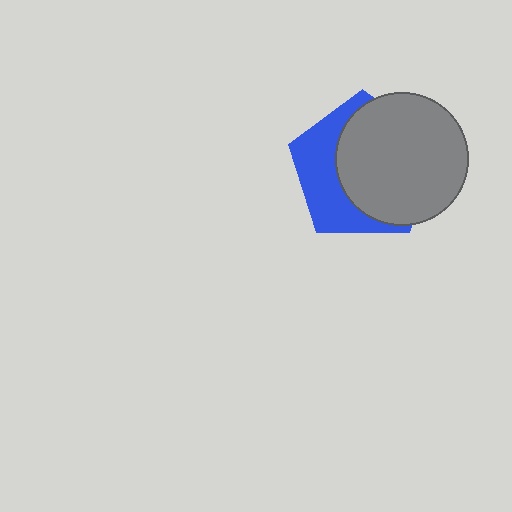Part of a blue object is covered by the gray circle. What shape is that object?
It is a pentagon.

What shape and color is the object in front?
The object in front is a gray circle.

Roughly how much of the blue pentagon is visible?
A small part of it is visible (roughly 40%).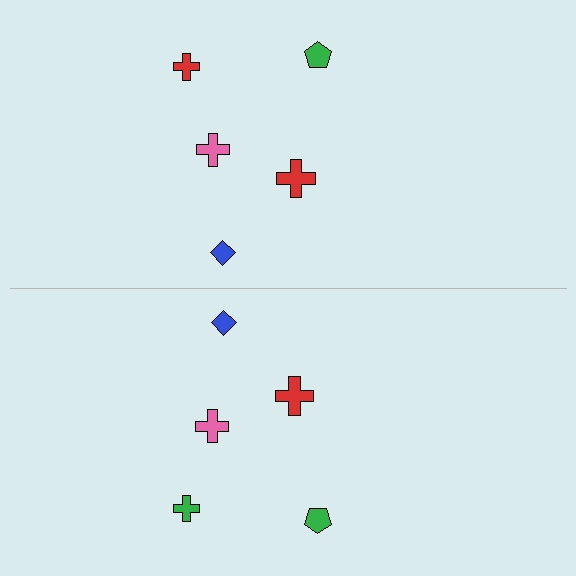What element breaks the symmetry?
The green cross on the bottom side breaks the symmetry — its mirror counterpart is red.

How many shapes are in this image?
There are 10 shapes in this image.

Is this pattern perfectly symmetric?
No, the pattern is not perfectly symmetric. The green cross on the bottom side breaks the symmetry — its mirror counterpart is red.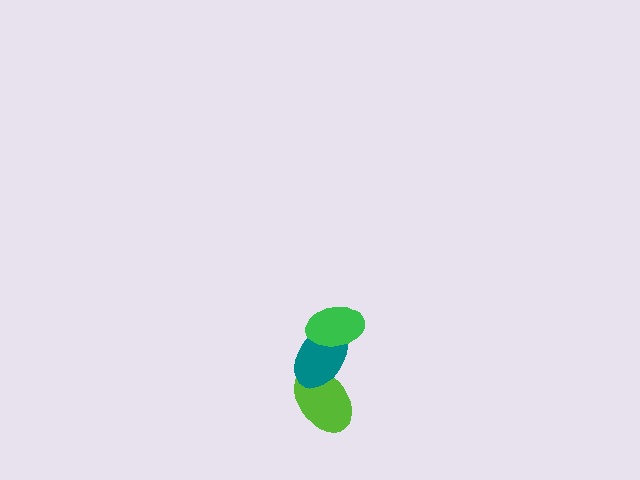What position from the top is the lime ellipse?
The lime ellipse is 3rd from the top.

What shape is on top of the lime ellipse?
The teal ellipse is on top of the lime ellipse.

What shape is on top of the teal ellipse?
The green ellipse is on top of the teal ellipse.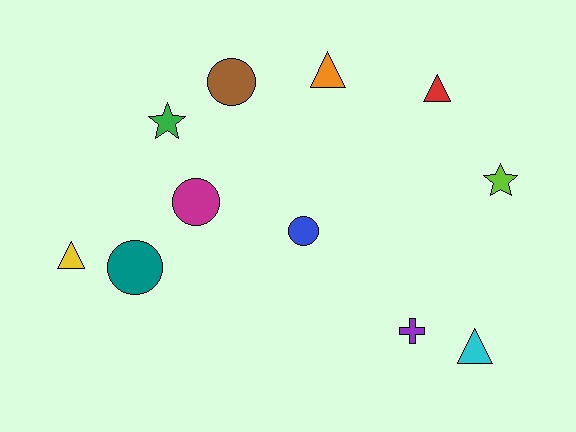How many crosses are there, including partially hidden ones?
There is 1 cross.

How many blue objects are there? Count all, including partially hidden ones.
There is 1 blue object.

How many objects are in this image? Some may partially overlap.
There are 11 objects.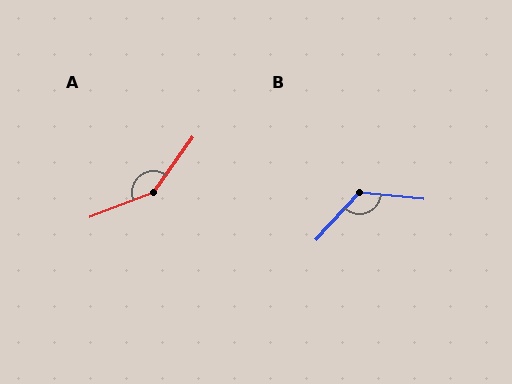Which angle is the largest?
A, at approximately 147 degrees.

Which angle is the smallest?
B, at approximately 127 degrees.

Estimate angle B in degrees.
Approximately 127 degrees.